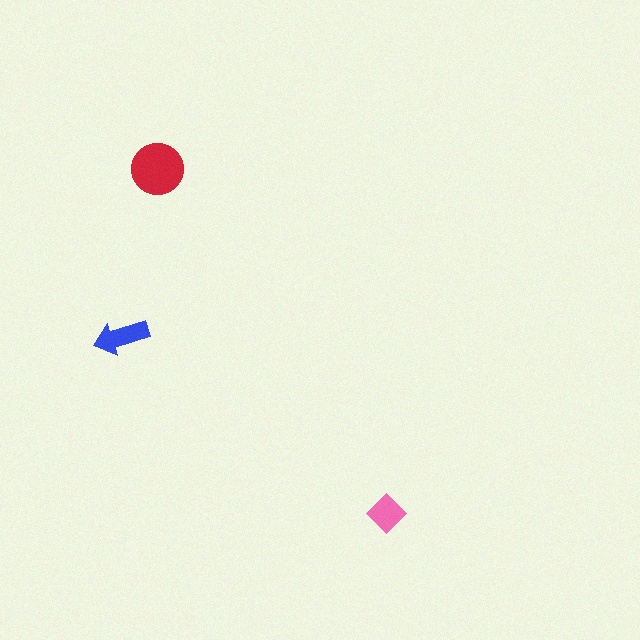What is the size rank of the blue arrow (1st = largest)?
2nd.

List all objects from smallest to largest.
The pink diamond, the blue arrow, the red circle.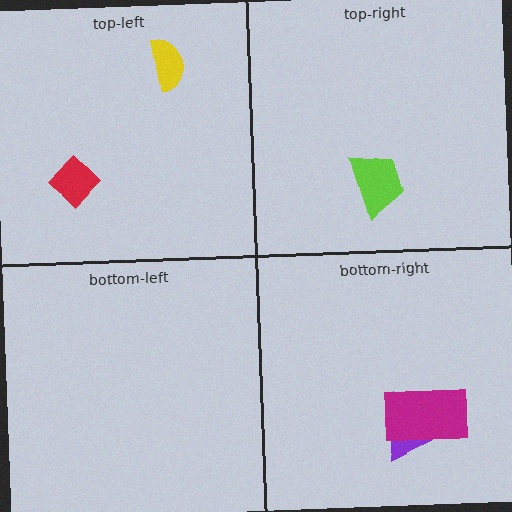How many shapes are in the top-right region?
1.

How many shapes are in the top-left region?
2.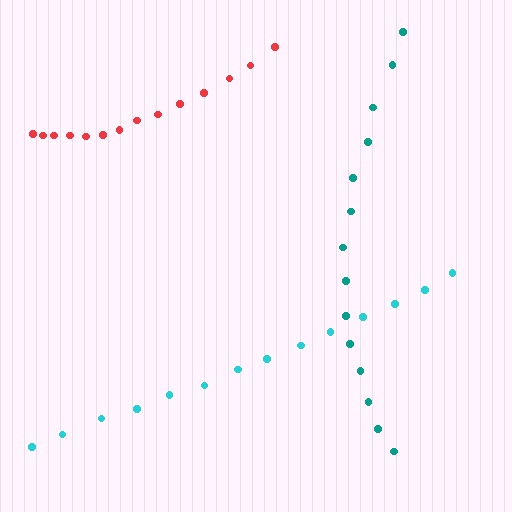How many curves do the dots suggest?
There are 3 distinct paths.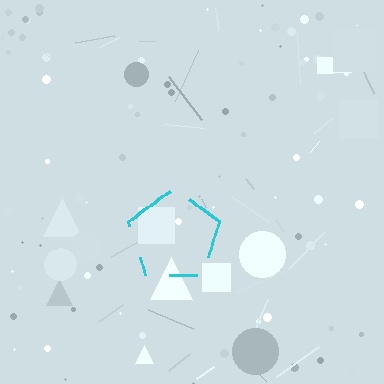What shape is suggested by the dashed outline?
The dashed outline suggests a pentagon.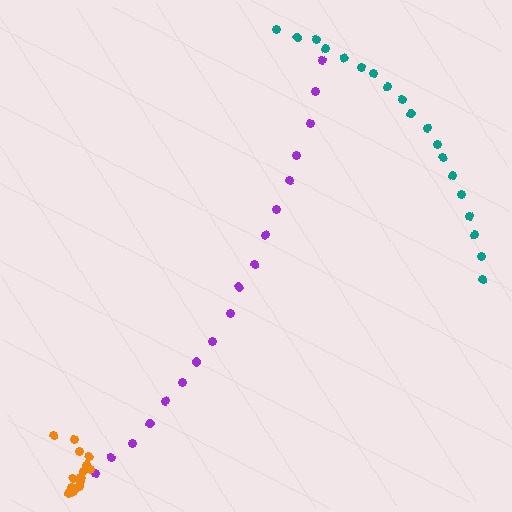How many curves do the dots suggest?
There are 3 distinct paths.